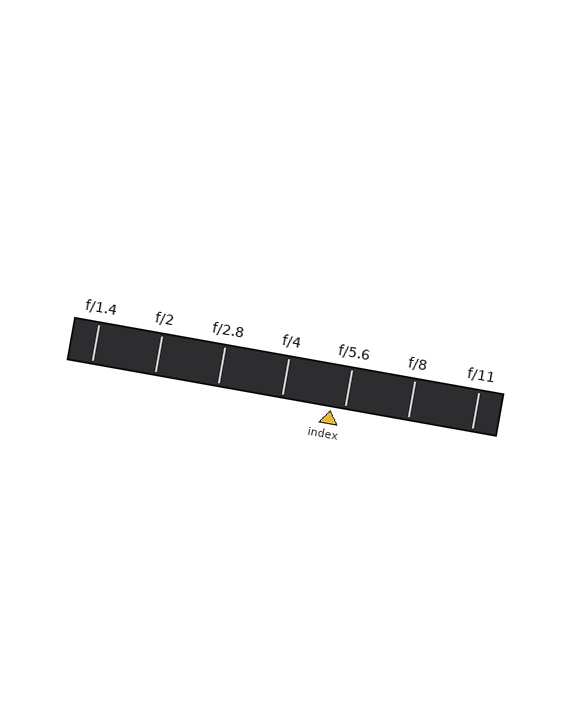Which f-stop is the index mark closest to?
The index mark is closest to f/5.6.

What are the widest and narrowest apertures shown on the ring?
The widest aperture shown is f/1.4 and the narrowest is f/11.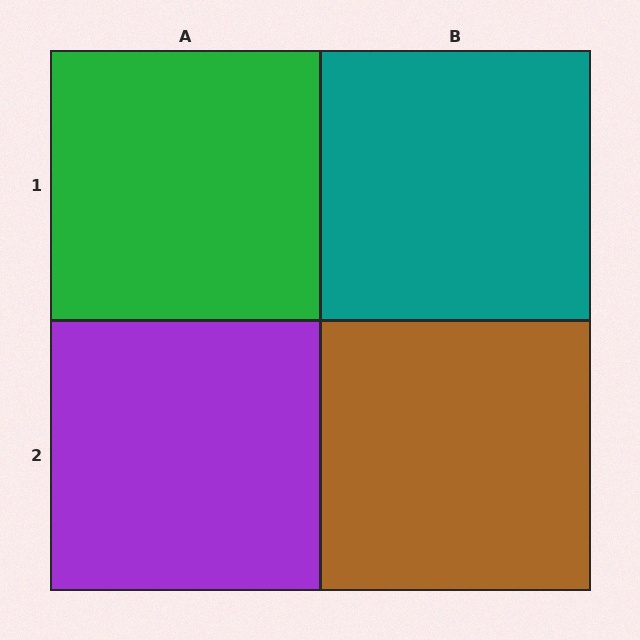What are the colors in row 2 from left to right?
Purple, brown.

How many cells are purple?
1 cell is purple.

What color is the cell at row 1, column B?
Teal.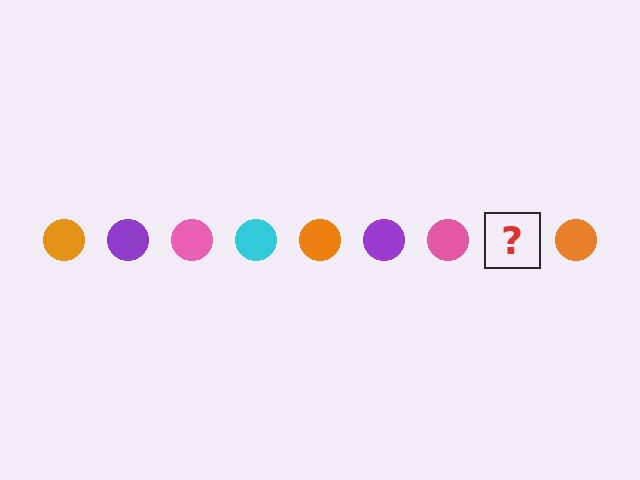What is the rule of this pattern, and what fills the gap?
The rule is that the pattern cycles through orange, purple, pink, cyan circles. The gap should be filled with a cyan circle.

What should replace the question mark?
The question mark should be replaced with a cyan circle.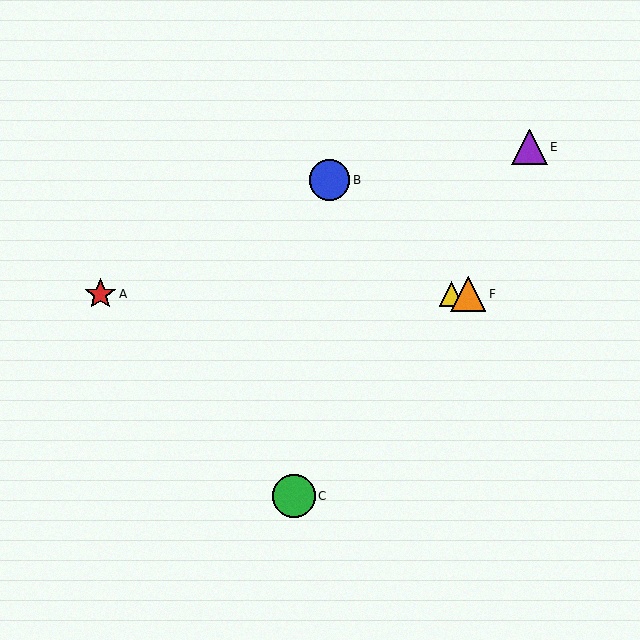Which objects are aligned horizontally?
Objects A, D, F are aligned horizontally.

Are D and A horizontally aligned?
Yes, both are at y≈294.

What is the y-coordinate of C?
Object C is at y≈496.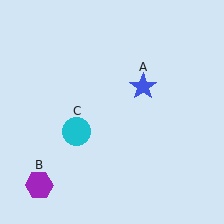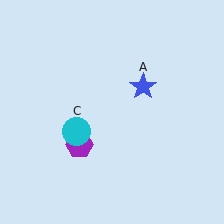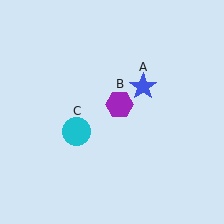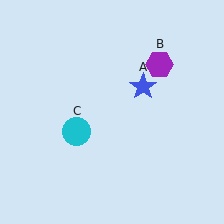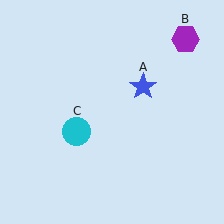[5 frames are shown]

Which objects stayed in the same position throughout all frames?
Blue star (object A) and cyan circle (object C) remained stationary.